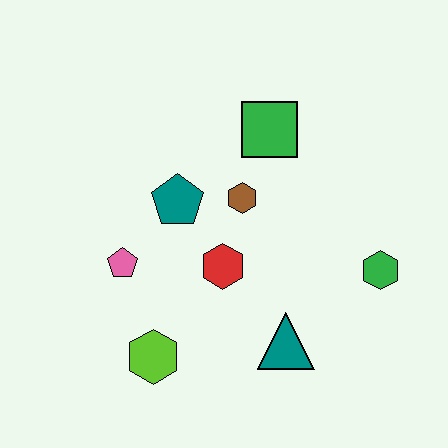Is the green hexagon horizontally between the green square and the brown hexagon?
No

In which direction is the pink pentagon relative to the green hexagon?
The pink pentagon is to the left of the green hexagon.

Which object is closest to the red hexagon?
The brown hexagon is closest to the red hexagon.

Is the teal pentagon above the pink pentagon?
Yes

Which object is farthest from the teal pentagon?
The green hexagon is farthest from the teal pentagon.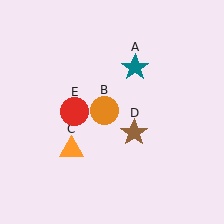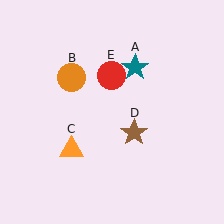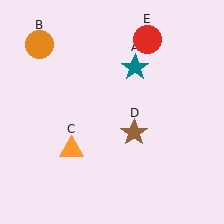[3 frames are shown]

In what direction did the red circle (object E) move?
The red circle (object E) moved up and to the right.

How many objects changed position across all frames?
2 objects changed position: orange circle (object B), red circle (object E).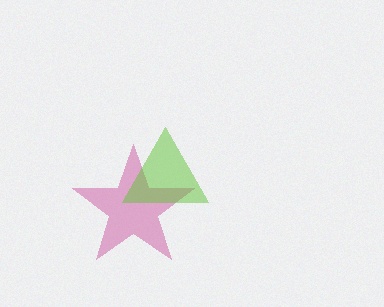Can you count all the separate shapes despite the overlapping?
Yes, there are 2 separate shapes.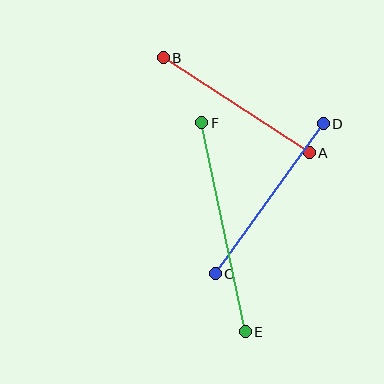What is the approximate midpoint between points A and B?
The midpoint is at approximately (236, 105) pixels.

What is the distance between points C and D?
The distance is approximately 185 pixels.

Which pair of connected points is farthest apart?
Points E and F are farthest apart.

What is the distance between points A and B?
The distance is approximately 174 pixels.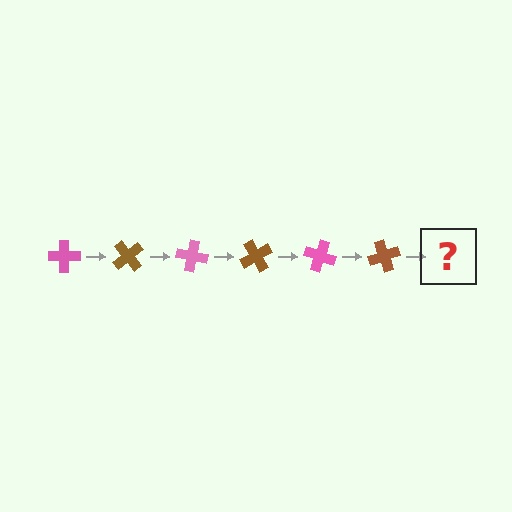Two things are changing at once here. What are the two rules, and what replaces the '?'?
The two rules are that it rotates 50 degrees each step and the color cycles through pink and brown. The '?' should be a pink cross, rotated 300 degrees from the start.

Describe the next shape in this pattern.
It should be a pink cross, rotated 300 degrees from the start.